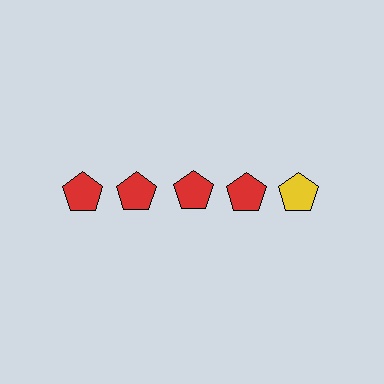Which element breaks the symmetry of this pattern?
The yellow pentagon in the top row, rightmost column breaks the symmetry. All other shapes are red pentagons.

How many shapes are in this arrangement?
There are 5 shapes arranged in a grid pattern.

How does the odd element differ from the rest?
It has a different color: yellow instead of red.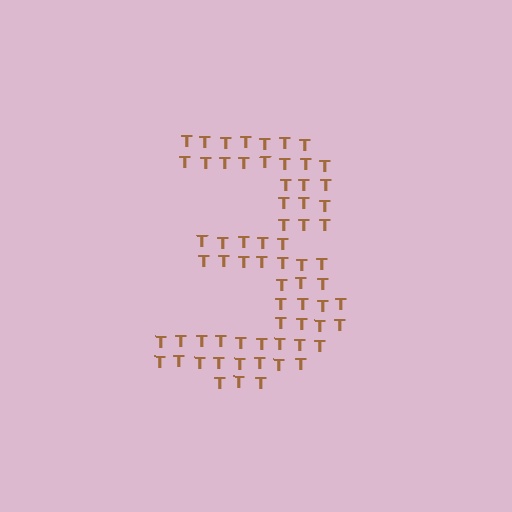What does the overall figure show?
The overall figure shows the digit 3.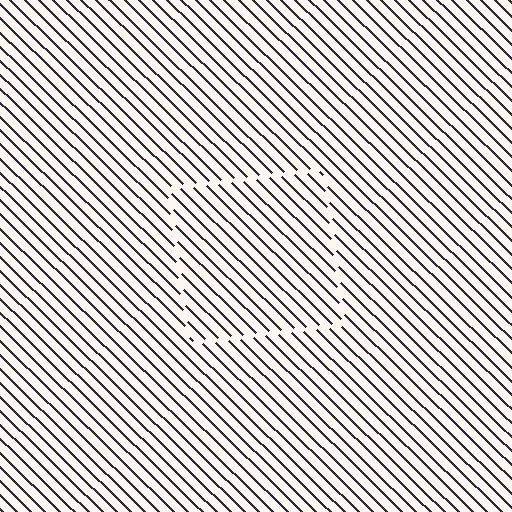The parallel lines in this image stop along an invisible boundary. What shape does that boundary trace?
An illusory square. The interior of the shape contains the same grating, shifted by half a period — the contour is defined by the phase discontinuity where line-ends from the inner and outer gratings abut.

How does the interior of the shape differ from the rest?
The interior of the shape contains the same grating, shifted by half a period — the contour is defined by the phase discontinuity where line-ends from the inner and outer gratings abut.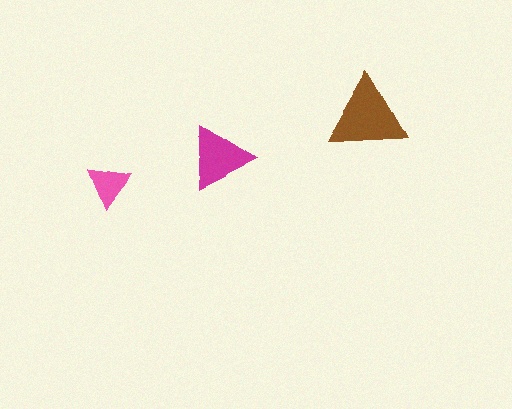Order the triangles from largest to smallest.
the brown one, the magenta one, the pink one.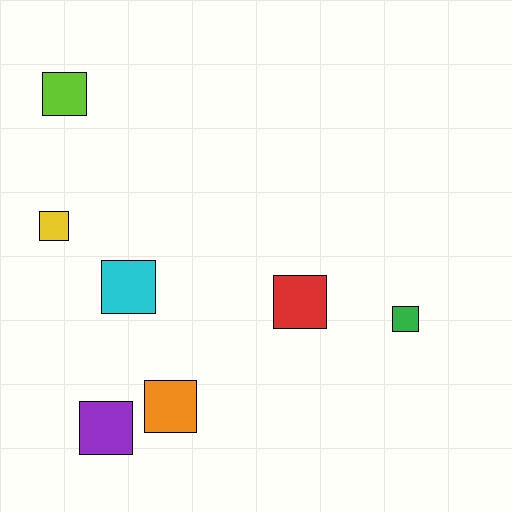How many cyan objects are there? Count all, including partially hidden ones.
There is 1 cyan object.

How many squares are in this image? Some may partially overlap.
There are 7 squares.